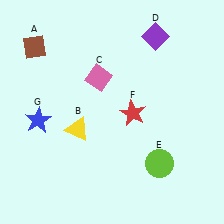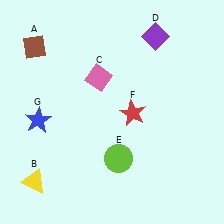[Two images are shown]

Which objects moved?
The objects that moved are: the yellow triangle (B), the lime circle (E).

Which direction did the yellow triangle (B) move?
The yellow triangle (B) moved down.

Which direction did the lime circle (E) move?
The lime circle (E) moved left.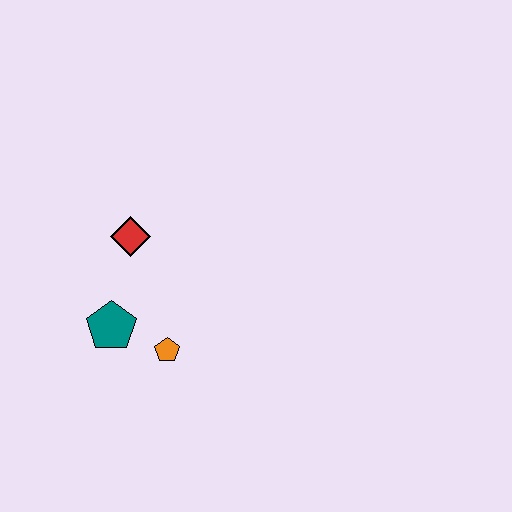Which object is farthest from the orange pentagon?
The red diamond is farthest from the orange pentagon.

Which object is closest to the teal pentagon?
The orange pentagon is closest to the teal pentagon.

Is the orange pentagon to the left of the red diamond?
No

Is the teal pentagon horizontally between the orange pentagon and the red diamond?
No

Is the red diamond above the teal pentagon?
Yes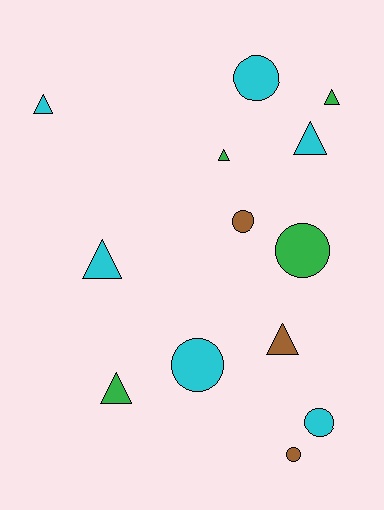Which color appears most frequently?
Cyan, with 6 objects.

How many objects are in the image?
There are 13 objects.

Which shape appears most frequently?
Triangle, with 7 objects.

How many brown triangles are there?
There is 1 brown triangle.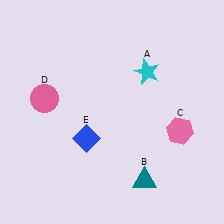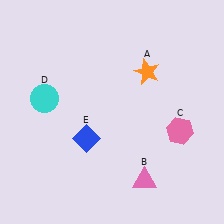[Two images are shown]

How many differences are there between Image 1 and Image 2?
There are 3 differences between the two images.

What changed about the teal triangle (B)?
In Image 1, B is teal. In Image 2, it changed to pink.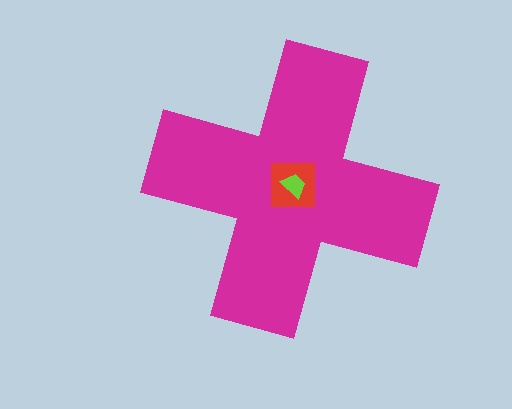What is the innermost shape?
The lime trapezoid.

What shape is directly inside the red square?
The lime trapezoid.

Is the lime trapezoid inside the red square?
Yes.